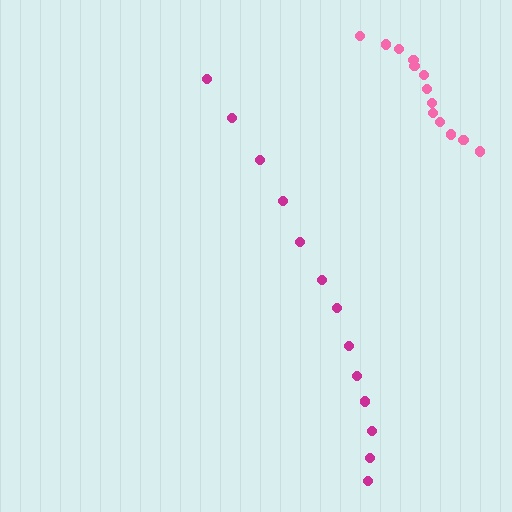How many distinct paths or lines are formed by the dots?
There are 2 distinct paths.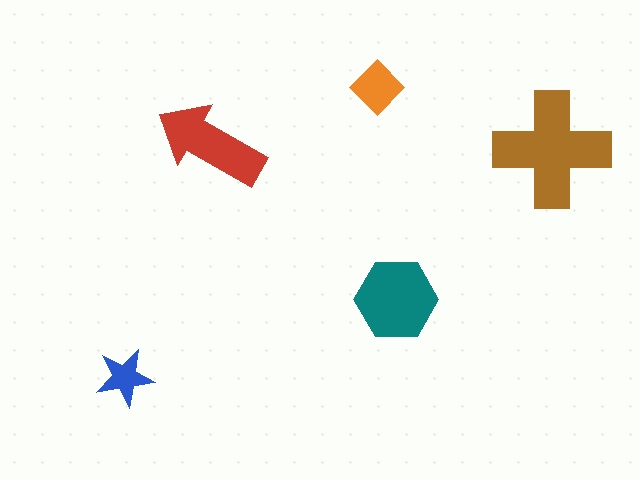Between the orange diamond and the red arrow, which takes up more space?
The red arrow.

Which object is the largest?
The brown cross.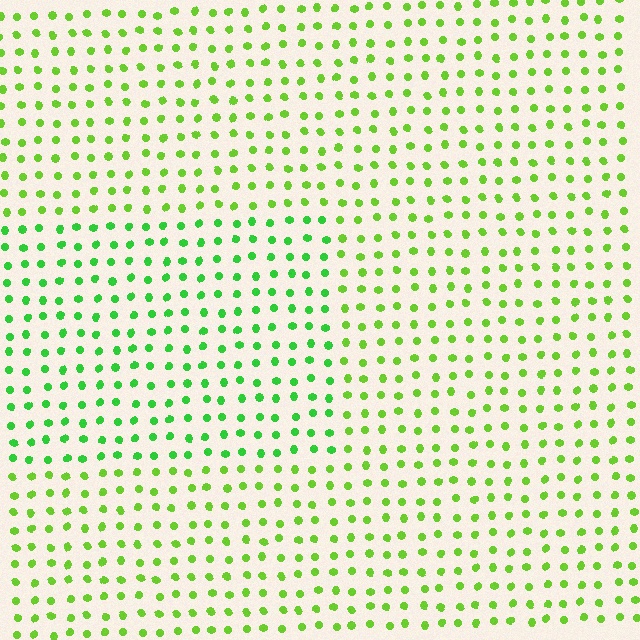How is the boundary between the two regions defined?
The boundary is defined purely by a slight shift in hue (about 26 degrees). Spacing, size, and orientation are identical on both sides.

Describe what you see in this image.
The image is filled with small lime elements in a uniform arrangement. A rectangle-shaped region is visible where the elements are tinted to a slightly different hue, forming a subtle color boundary.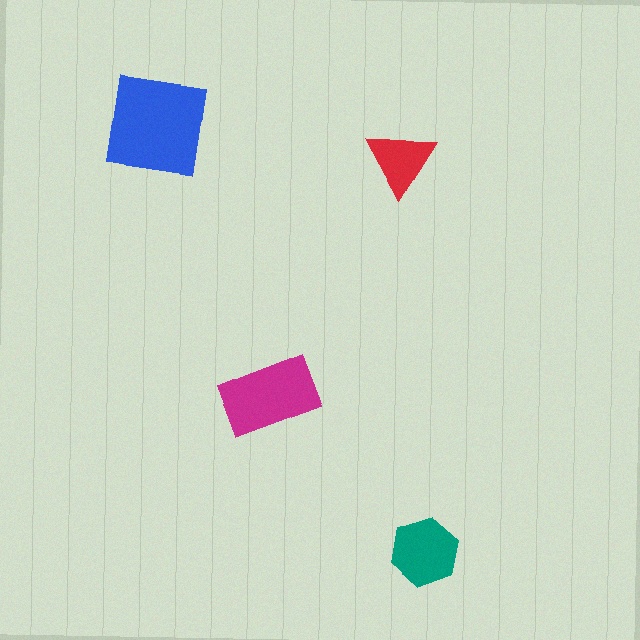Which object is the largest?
The blue square.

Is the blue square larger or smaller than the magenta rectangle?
Larger.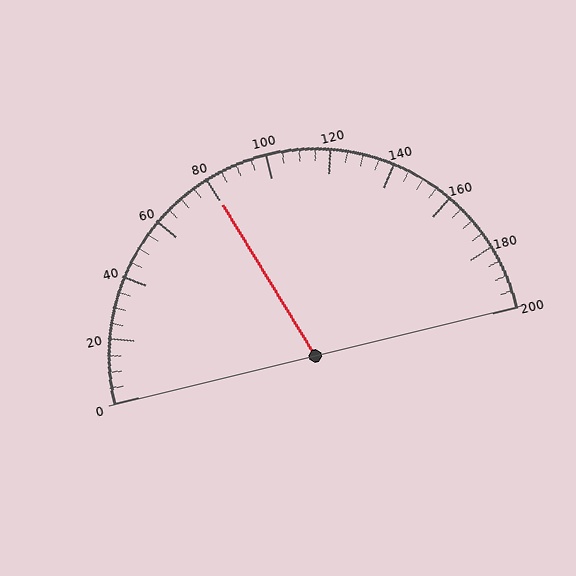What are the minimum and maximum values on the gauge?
The gauge ranges from 0 to 200.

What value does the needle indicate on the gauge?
The needle indicates approximately 80.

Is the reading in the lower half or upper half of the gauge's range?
The reading is in the lower half of the range (0 to 200).